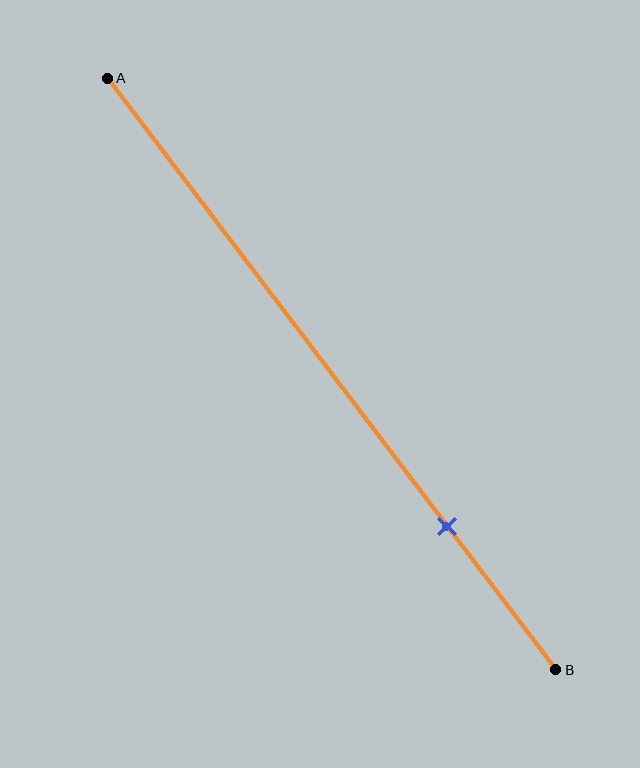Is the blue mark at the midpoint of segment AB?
No, the mark is at about 75% from A, not at the 50% midpoint.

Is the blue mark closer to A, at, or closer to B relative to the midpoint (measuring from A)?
The blue mark is closer to point B than the midpoint of segment AB.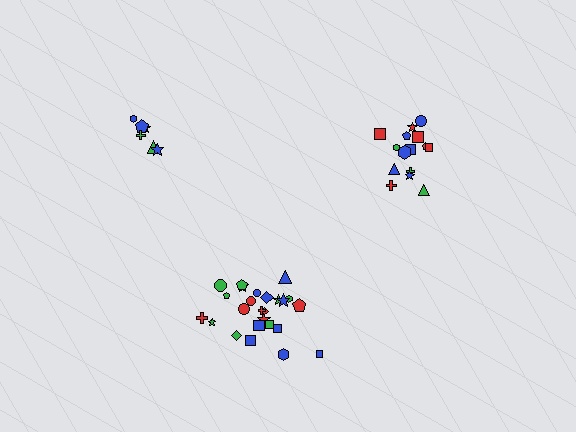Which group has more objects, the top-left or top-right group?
The top-right group.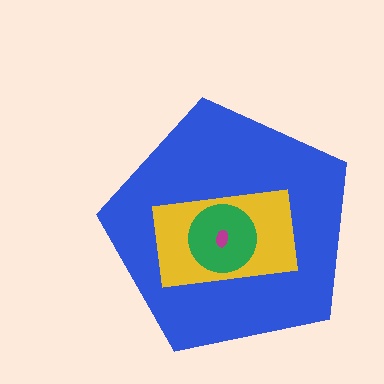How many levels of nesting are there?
4.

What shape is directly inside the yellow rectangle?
The green circle.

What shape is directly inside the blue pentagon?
The yellow rectangle.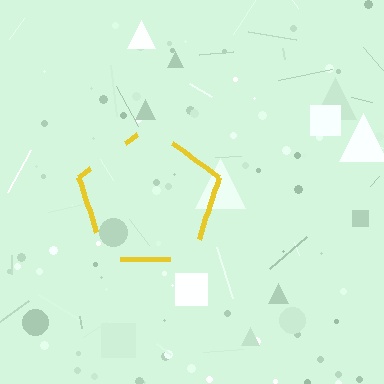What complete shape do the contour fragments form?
The contour fragments form a pentagon.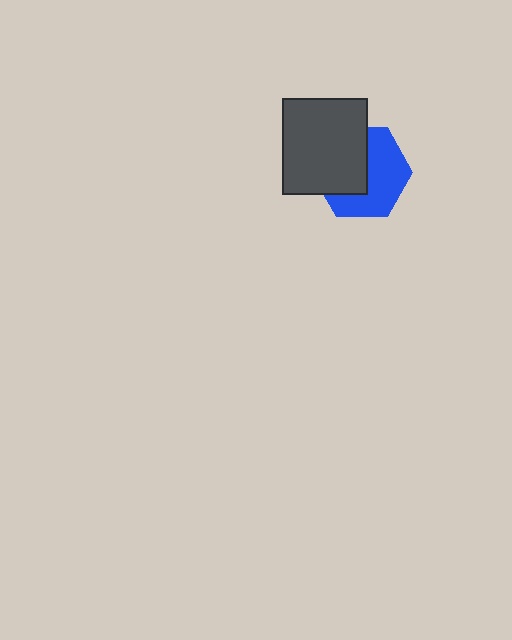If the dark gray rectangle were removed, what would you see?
You would see the complete blue hexagon.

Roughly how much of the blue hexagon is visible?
About half of it is visible (roughly 54%).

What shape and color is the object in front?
The object in front is a dark gray rectangle.